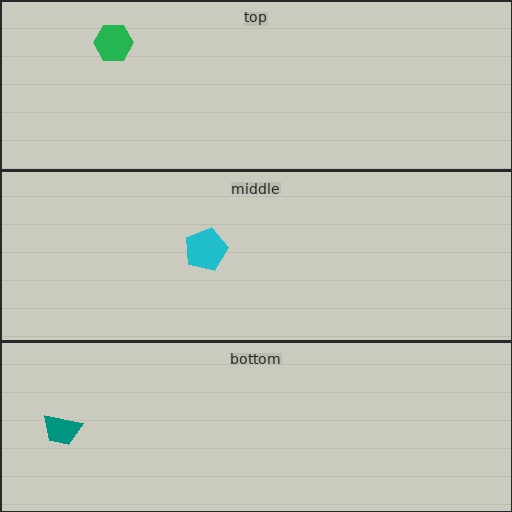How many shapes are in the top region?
1.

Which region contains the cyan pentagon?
The middle region.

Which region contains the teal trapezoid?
The bottom region.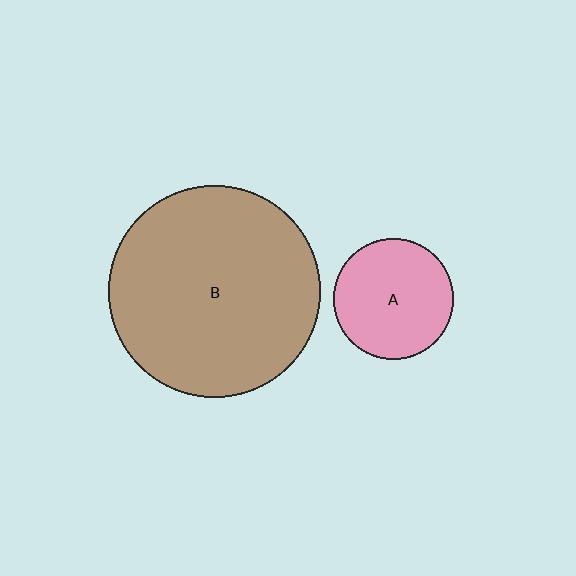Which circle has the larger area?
Circle B (brown).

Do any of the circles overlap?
No, none of the circles overlap.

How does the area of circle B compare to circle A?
Approximately 3.1 times.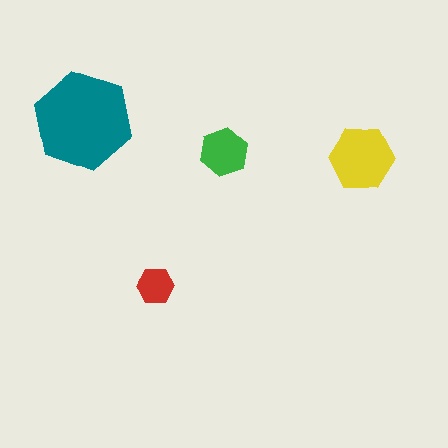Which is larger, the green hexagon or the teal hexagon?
The teal one.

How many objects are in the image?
There are 4 objects in the image.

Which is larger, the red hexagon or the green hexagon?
The green one.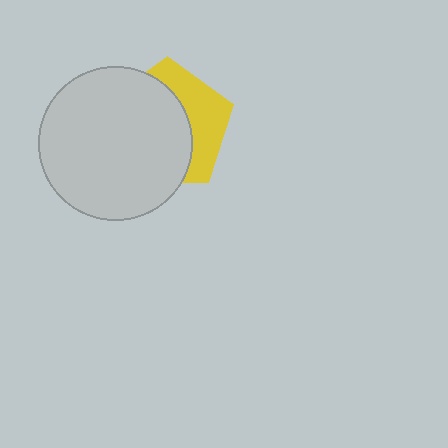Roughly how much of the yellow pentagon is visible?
A small part of it is visible (roughly 37%).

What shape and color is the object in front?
The object in front is a light gray circle.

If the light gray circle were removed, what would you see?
You would see the complete yellow pentagon.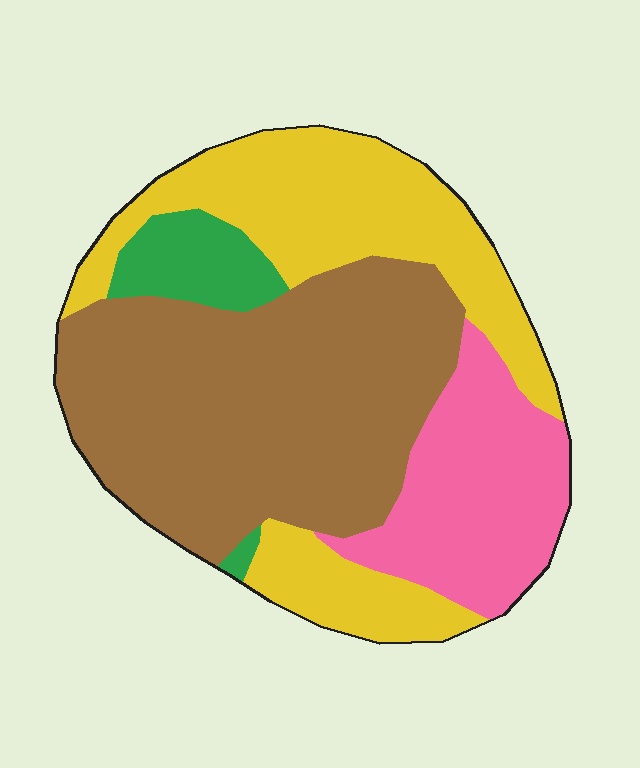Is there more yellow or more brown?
Brown.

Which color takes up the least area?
Green, at roughly 5%.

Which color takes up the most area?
Brown, at roughly 45%.